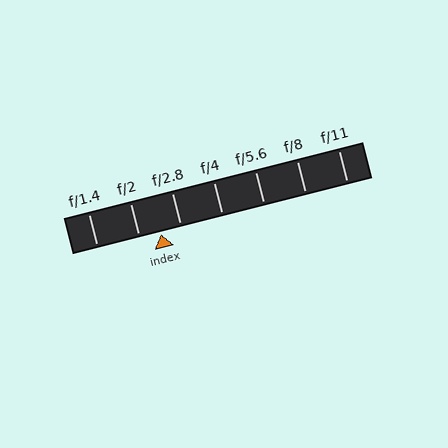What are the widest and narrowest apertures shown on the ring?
The widest aperture shown is f/1.4 and the narrowest is f/11.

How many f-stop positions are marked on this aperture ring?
There are 7 f-stop positions marked.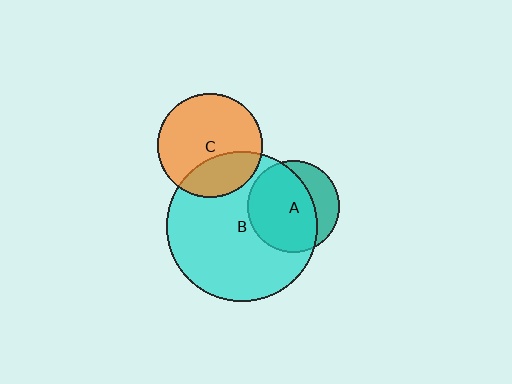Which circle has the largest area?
Circle B (cyan).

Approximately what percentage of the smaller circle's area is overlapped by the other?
Approximately 70%.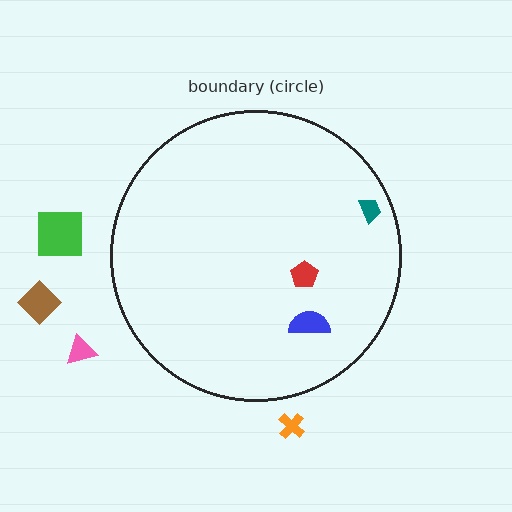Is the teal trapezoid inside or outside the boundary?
Inside.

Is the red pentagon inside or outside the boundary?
Inside.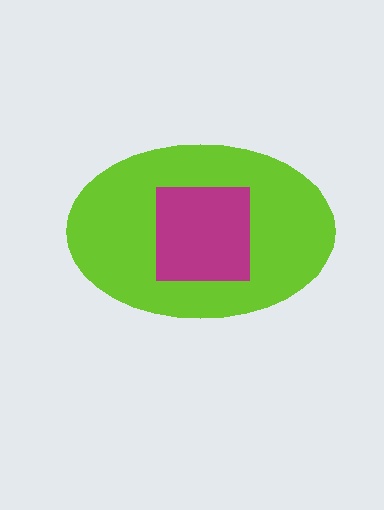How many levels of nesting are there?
2.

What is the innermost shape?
The magenta square.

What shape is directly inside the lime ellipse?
The magenta square.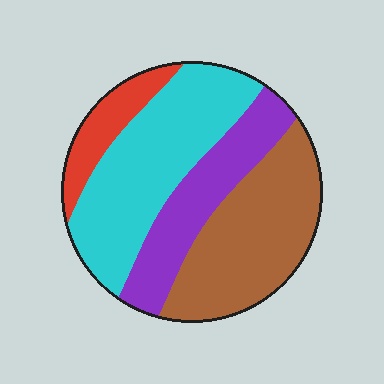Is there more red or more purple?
Purple.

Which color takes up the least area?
Red, at roughly 10%.